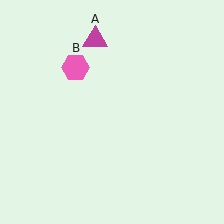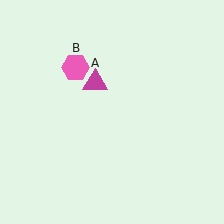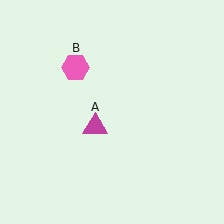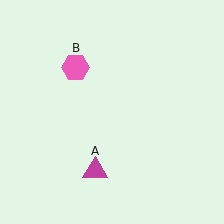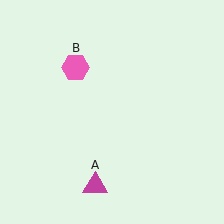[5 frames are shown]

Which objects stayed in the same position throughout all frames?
Pink hexagon (object B) remained stationary.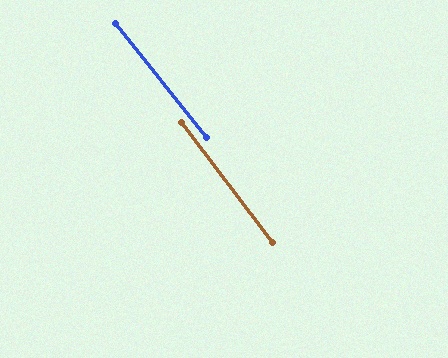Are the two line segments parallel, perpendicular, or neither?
Parallel — their directions differ by only 1.1°.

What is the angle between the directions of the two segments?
Approximately 1 degree.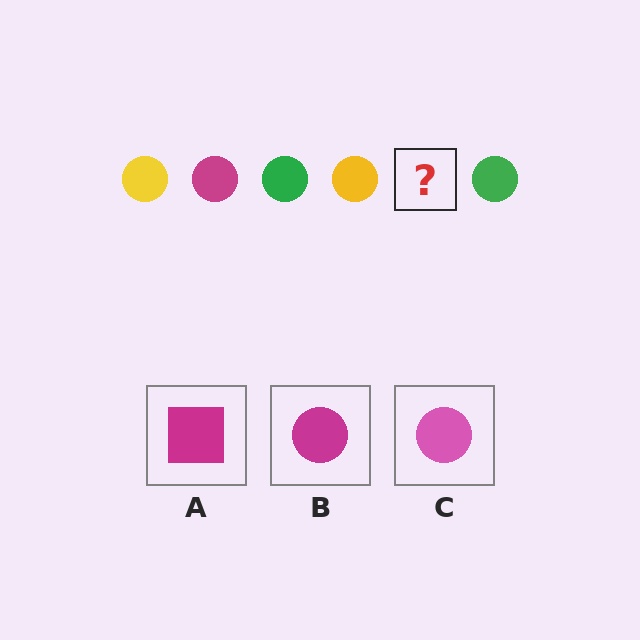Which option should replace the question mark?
Option B.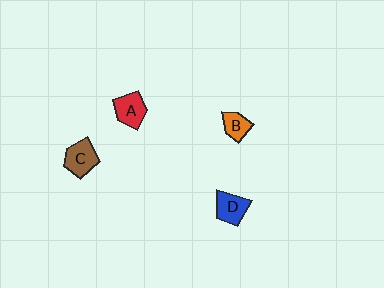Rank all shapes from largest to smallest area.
From largest to smallest: C (brown), A (red), D (blue), B (orange).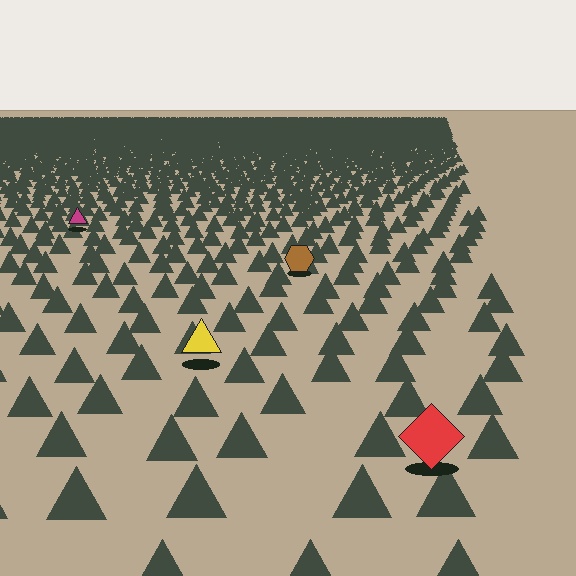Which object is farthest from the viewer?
The magenta triangle is farthest from the viewer. It appears smaller and the ground texture around it is denser.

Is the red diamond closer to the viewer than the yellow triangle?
Yes. The red diamond is closer — you can tell from the texture gradient: the ground texture is coarser near it.